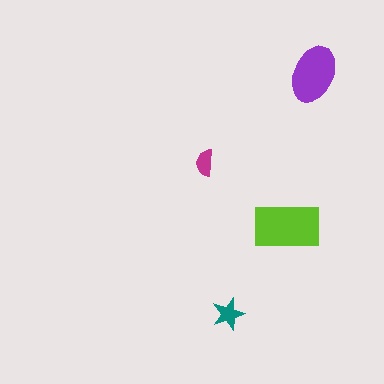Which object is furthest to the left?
The magenta semicircle is leftmost.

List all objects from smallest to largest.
The magenta semicircle, the teal star, the purple ellipse, the lime rectangle.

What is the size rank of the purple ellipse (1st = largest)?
2nd.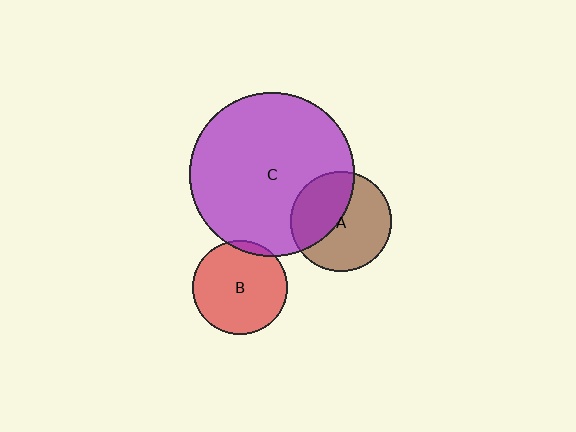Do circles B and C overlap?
Yes.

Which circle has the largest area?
Circle C (purple).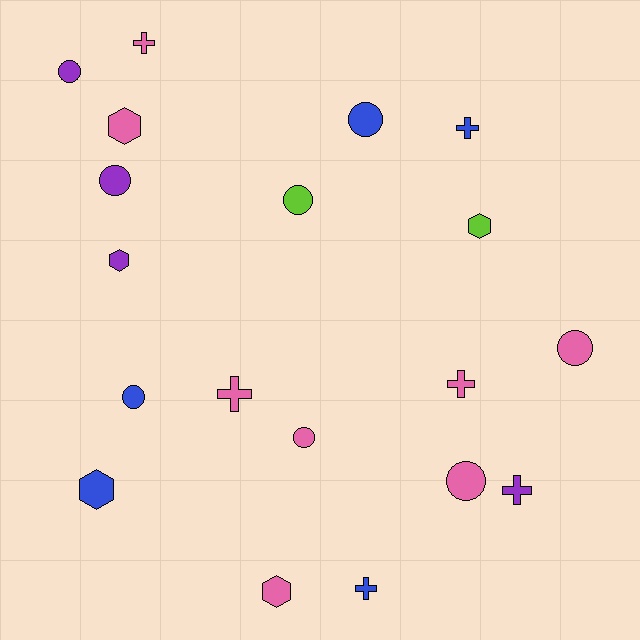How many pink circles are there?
There are 3 pink circles.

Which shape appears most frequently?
Circle, with 8 objects.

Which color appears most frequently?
Pink, with 8 objects.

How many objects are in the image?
There are 19 objects.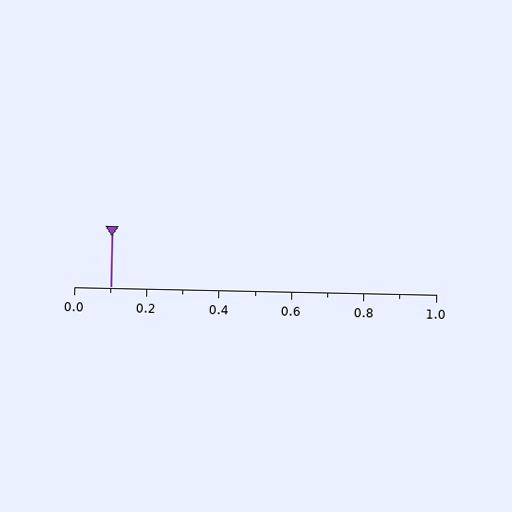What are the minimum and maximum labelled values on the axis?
The axis runs from 0.0 to 1.0.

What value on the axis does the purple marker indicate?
The marker indicates approximately 0.1.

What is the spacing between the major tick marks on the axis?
The major ticks are spaced 0.2 apart.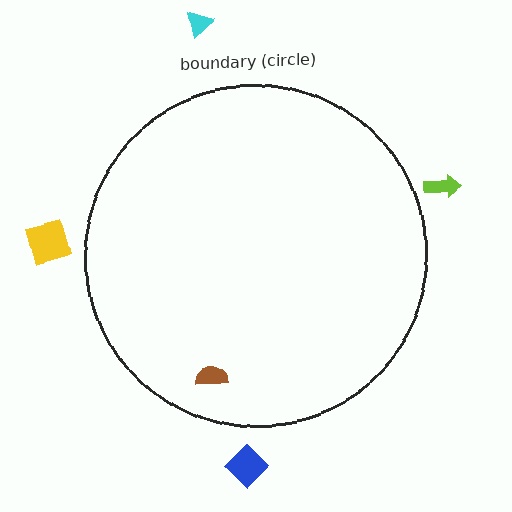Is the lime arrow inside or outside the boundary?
Outside.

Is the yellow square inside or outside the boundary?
Outside.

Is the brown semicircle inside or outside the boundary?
Inside.